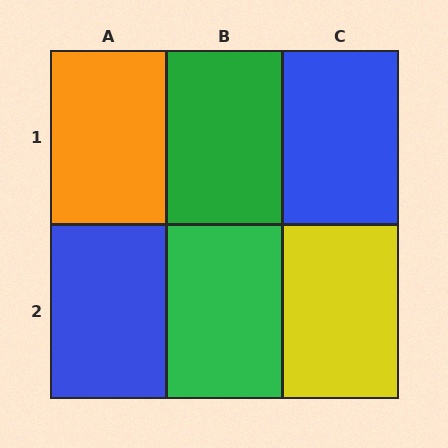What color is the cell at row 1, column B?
Green.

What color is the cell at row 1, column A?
Orange.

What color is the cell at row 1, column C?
Blue.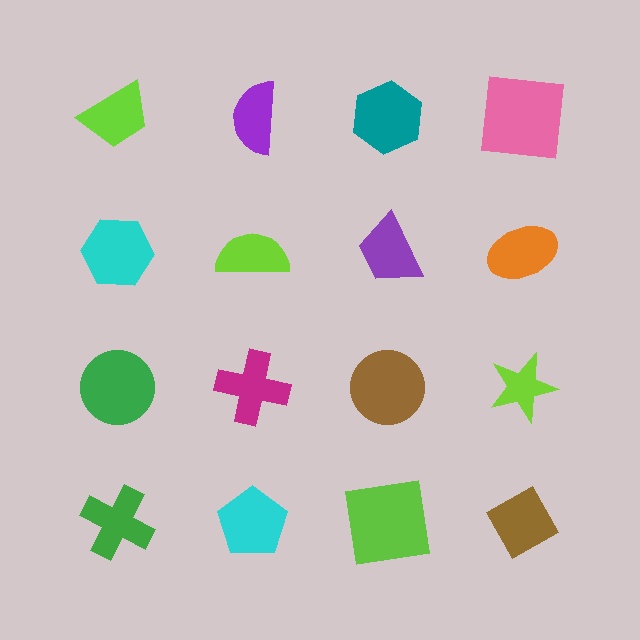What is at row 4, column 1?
A green cross.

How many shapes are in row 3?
4 shapes.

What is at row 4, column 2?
A cyan pentagon.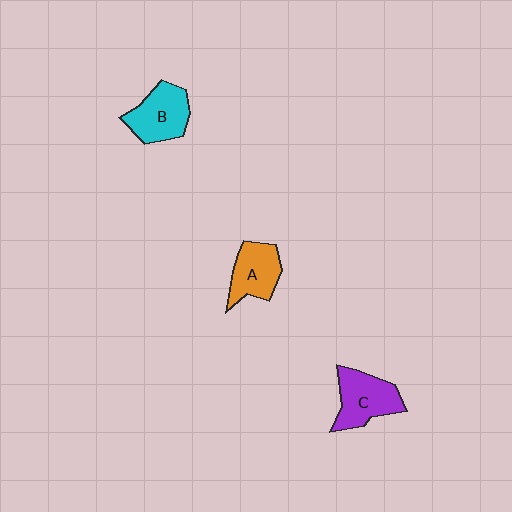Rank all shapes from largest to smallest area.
From largest to smallest: C (purple), B (cyan), A (orange).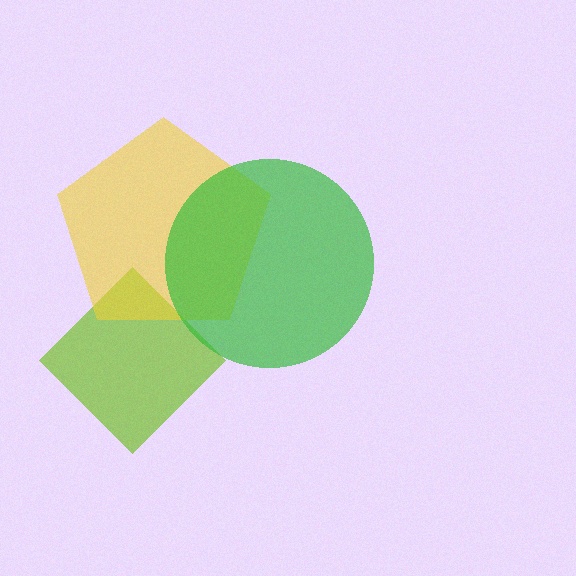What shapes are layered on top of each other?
The layered shapes are: a lime diamond, a yellow pentagon, a green circle.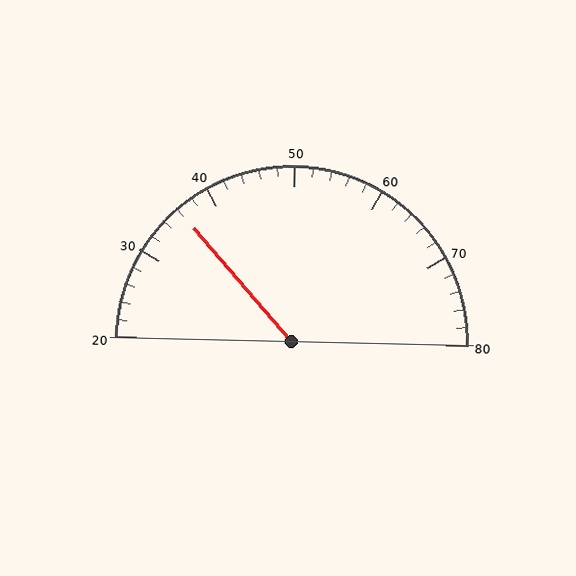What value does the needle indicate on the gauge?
The needle indicates approximately 36.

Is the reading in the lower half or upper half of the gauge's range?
The reading is in the lower half of the range (20 to 80).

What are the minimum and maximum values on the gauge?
The gauge ranges from 20 to 80.